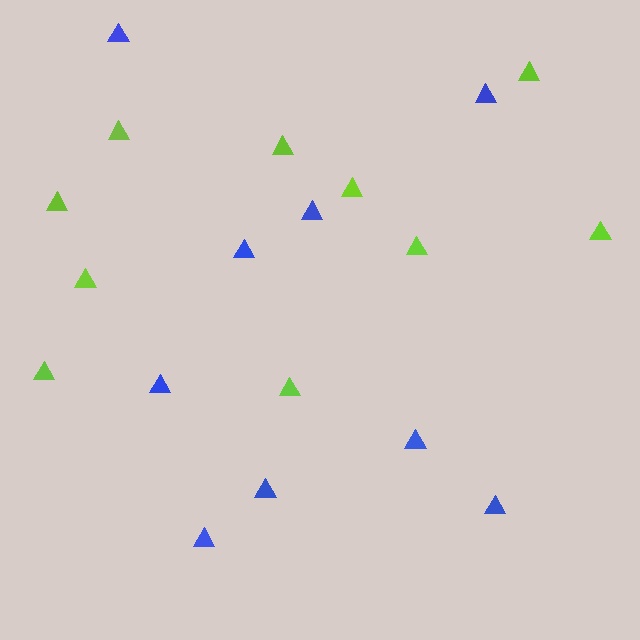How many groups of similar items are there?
There are 2 groups: one group of lime triangles (10) and one group of blue triangles (9).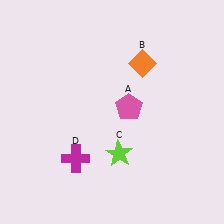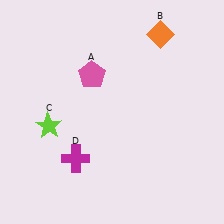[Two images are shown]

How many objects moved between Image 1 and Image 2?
3 objects moved between the two images.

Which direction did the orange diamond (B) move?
The orange diamond (B) moved up.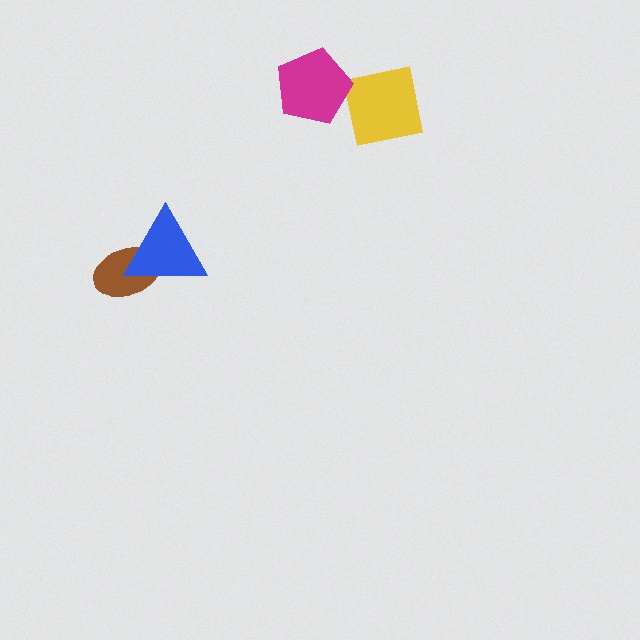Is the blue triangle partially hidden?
No, no other shape covers it.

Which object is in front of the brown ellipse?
The blue triangle is in front of the brown ellipse.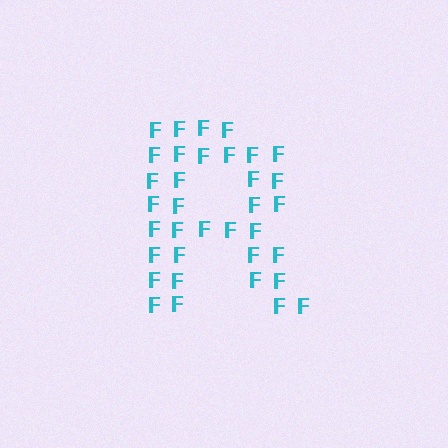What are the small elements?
The small elements are letter F's.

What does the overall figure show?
The overall figure shows the letter R.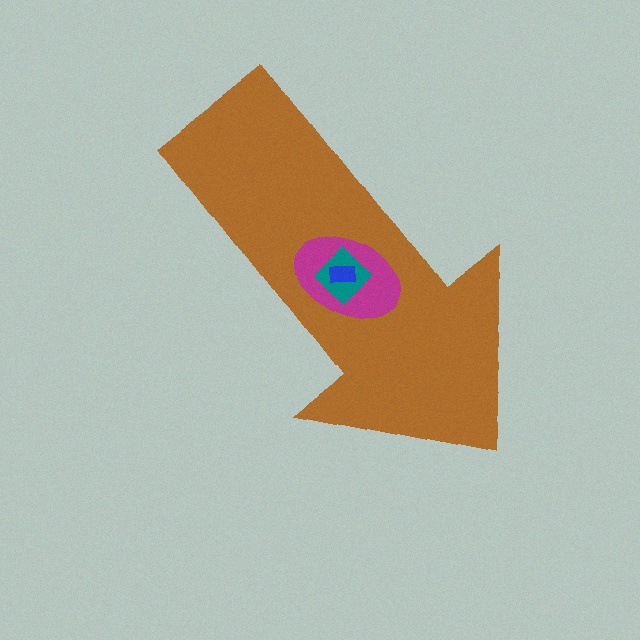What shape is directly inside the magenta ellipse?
The teal diamond.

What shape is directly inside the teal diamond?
The blue rectangle.